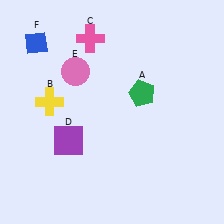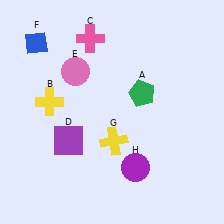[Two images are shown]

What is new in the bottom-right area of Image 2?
A yellow cross (G) was added in the bottom-right area of Image 2.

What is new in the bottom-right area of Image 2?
A purple circle (H) was added in the bottom-right area of Image 2.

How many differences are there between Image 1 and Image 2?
There are 2 differences between the two images.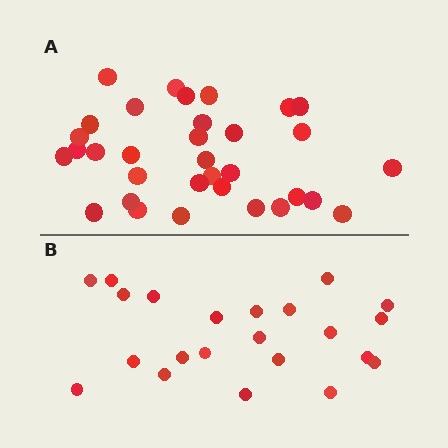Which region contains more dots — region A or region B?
Region A (the top region) has more dots.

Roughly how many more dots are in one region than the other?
Region A has roughly 12 or so more dots than region B.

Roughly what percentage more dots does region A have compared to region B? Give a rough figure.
About 50% more.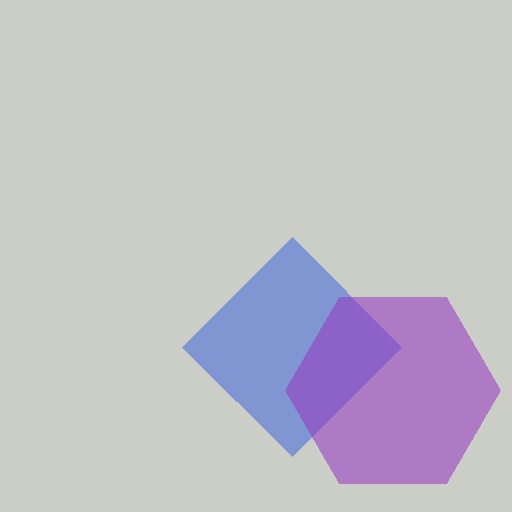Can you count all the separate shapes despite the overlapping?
Yes, there are 2 separate shapes.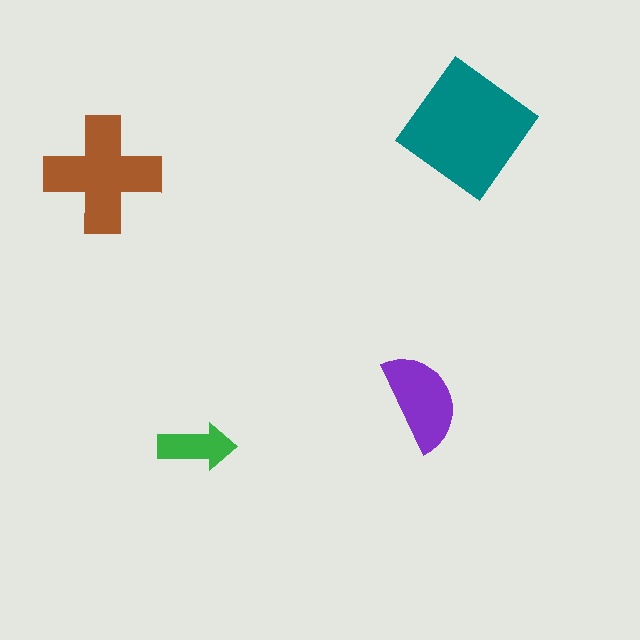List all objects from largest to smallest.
The teal diamond, the brown cross, the purple semicircle, the green arrow.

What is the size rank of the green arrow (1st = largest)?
4th.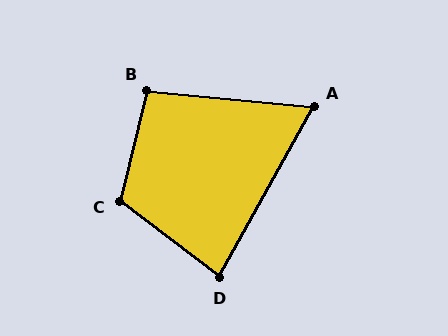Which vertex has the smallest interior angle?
A, at approximately 66 degrees.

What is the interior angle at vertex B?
Approximately 98 degrees (obtuse).